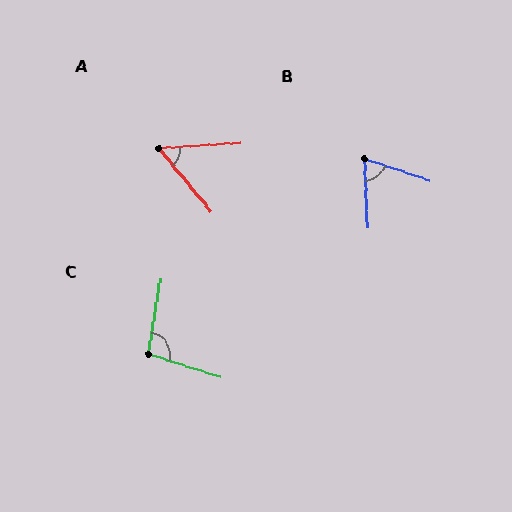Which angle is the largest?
C, at approximately 98 degrees.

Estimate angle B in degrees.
Approximately 70 degrees.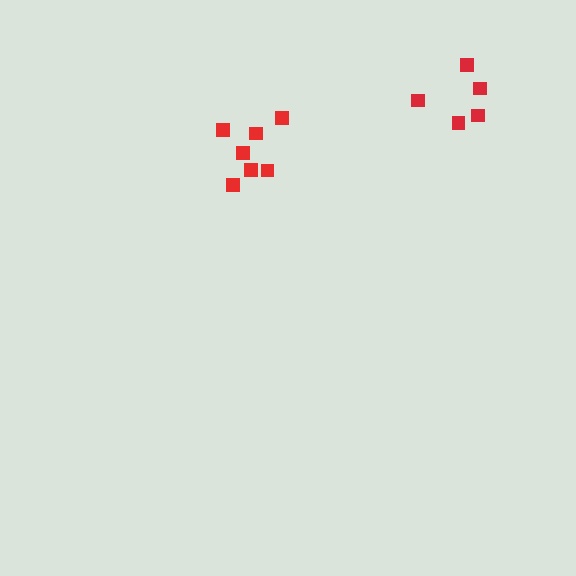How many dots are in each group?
Group 1: 5 dots, Group 2: 7 dots (12 total).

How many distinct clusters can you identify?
There are 2 distinct clusters.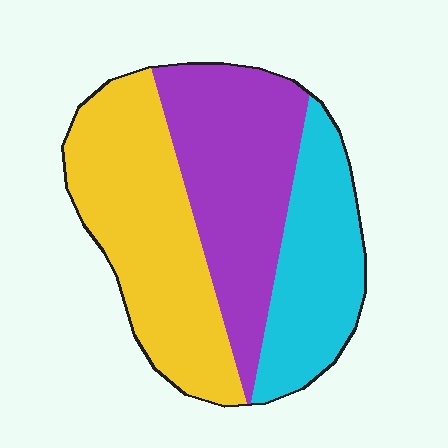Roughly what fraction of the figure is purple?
Purple takes up about one third (1/3) of the figure.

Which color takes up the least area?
Cyan, at roughly 25%.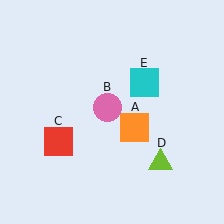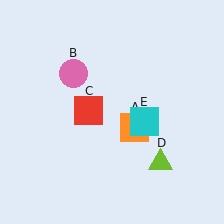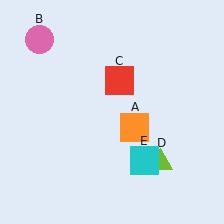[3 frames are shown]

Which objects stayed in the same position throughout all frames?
Orange square (object A) and lime triangle (object D) remained stationary.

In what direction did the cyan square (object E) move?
The cyan square (object E) moved down.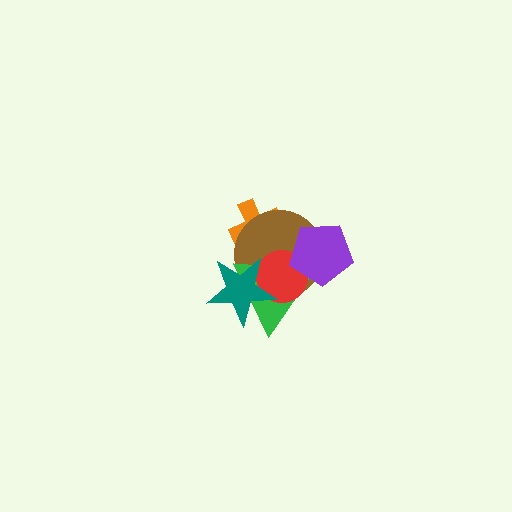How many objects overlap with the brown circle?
5 objects overlap with the brown circle.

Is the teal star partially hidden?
No, no other shape covers it.